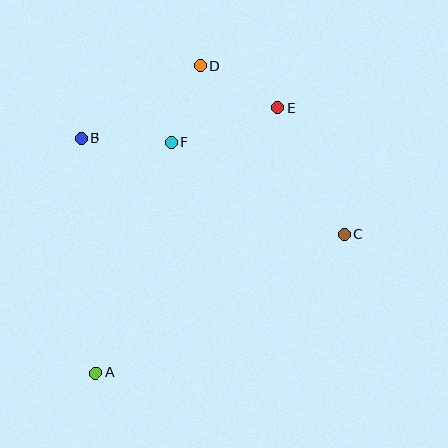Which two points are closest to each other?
Points D and F are closest to each other.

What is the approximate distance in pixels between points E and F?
The distance between E and F is approximately 111 pixels.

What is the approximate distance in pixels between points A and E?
The distance between A and E is approximately 321 pixels.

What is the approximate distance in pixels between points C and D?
The distance between C and D is approximately 222 pixels.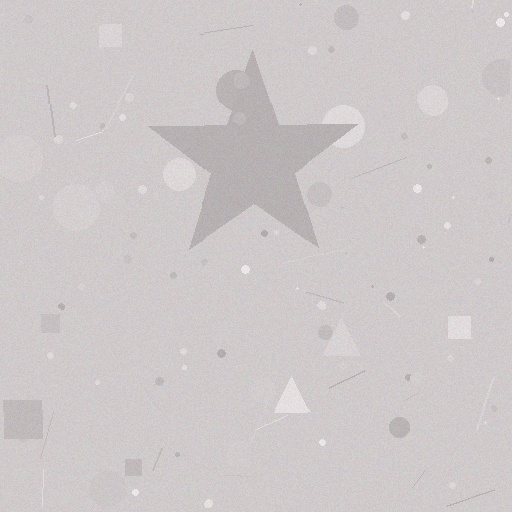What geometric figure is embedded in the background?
A star is embedded in the background.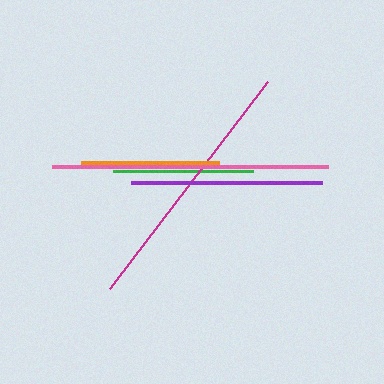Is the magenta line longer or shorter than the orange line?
The magenta line is longer than the orange line.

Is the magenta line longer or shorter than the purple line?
The magenta line is longer than the purple line.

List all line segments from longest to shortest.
From longest to shortest: pink, magenta, purple, green, orange.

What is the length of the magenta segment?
The magenta segment is approximately 261 pixels long.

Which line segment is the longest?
The pink line is the longest at approximately 276 pixels.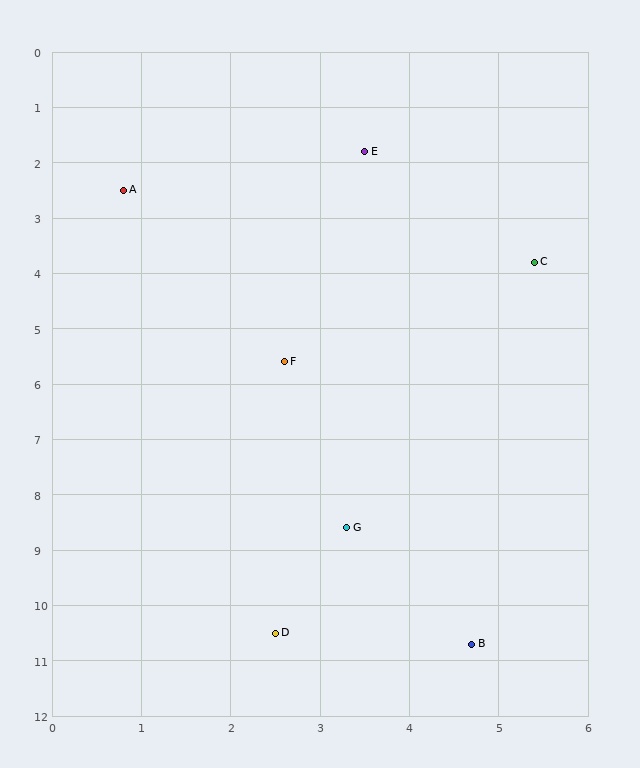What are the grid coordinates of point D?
Point D is at approximately (2.5, 10.5).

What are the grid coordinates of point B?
Point B is at approximately (4.7, 10.7).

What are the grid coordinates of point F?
Point F is at approximately (2.6, 5.6).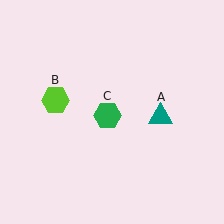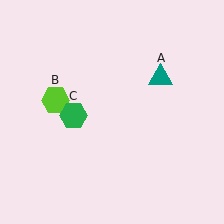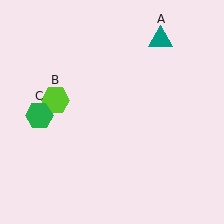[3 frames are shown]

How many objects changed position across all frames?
2 objects changed position: teal triangle (object A), green hexagon (object C).